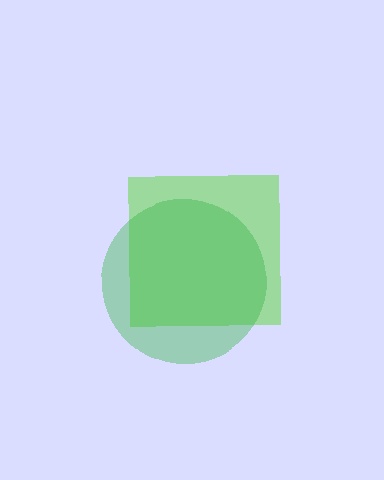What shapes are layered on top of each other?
The layered shapes are: a lime square, a green circle.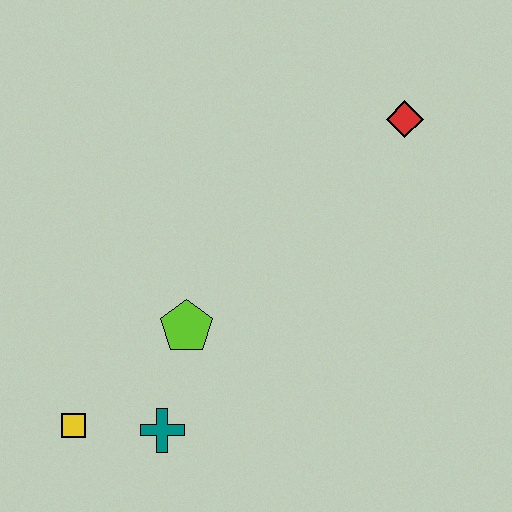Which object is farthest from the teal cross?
The red diamond is farthest from the teal cross.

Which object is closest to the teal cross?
The yellow square is closest to the teal cross.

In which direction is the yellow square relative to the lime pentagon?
The yellow square is to the left of the lime pentagon.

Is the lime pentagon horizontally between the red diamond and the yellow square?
Yes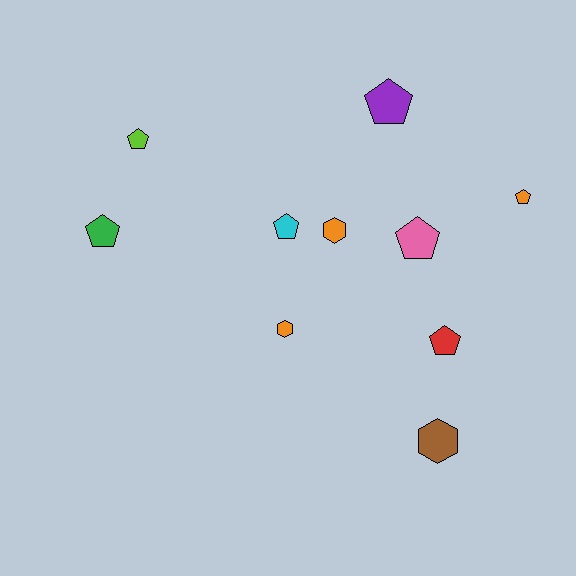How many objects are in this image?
There are 10 objects.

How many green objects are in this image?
There is 1 green object.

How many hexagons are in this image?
There are 3 hexagons.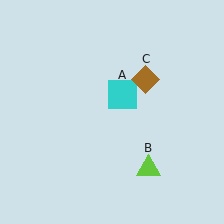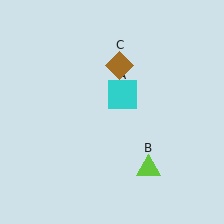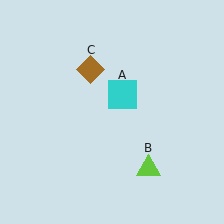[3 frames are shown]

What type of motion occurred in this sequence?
The brown diamond (object C) rotated counterclockwise around the center of the scene.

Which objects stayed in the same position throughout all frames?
Cyan square (object A) and lime triangle (object B) remained stationary.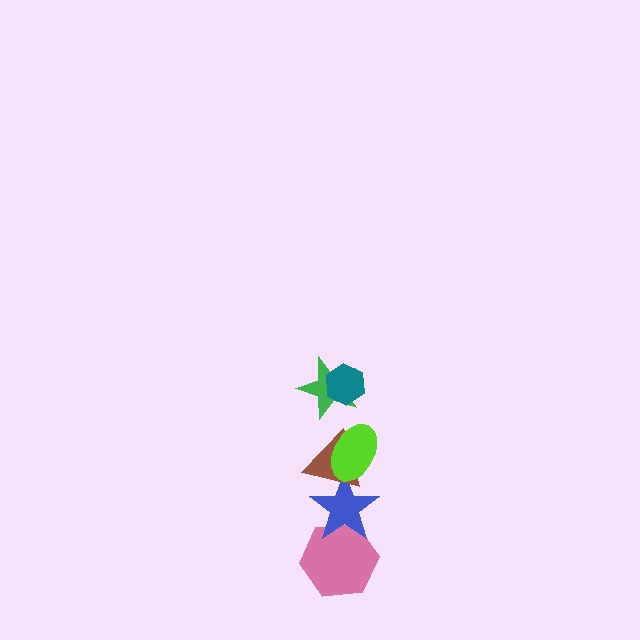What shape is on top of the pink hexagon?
The blue star is on top of the pink hexagon.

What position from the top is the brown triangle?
The brown triangle is 4th from the top.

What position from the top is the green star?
The green star is 2nd from the top.